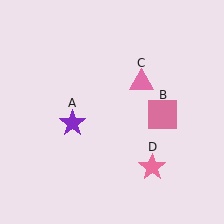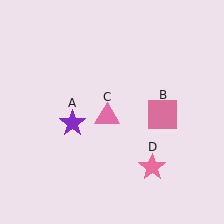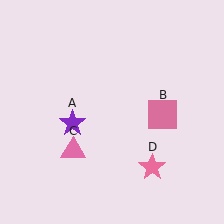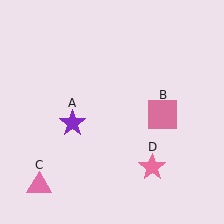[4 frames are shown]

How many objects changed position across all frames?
1 object changed position: pink triangle (object C).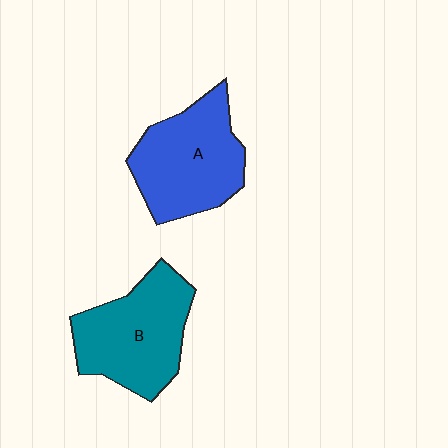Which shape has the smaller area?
Shape B (teal).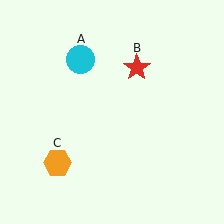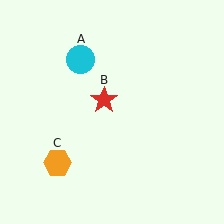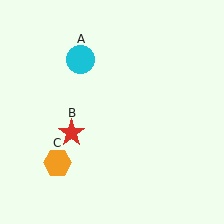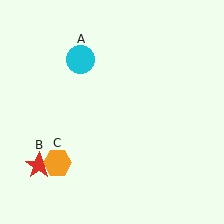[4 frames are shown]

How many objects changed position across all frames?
1 object changed position: red star (object B).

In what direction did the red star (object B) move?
The red star (object B) moved down and to the left.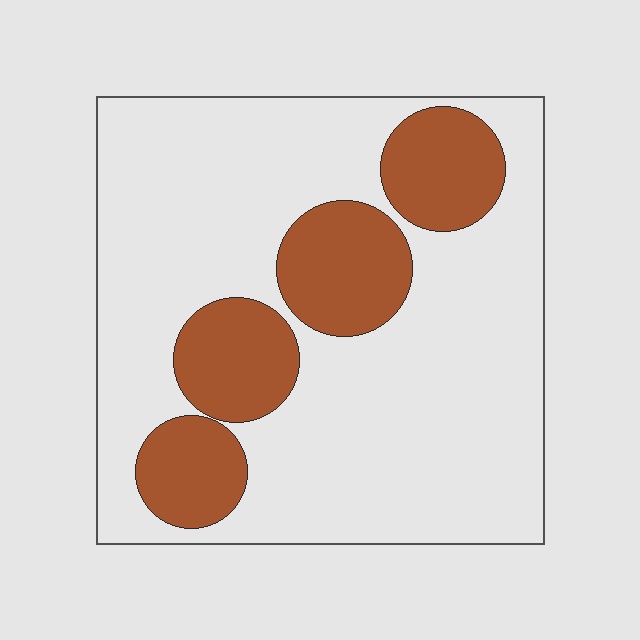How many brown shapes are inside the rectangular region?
4.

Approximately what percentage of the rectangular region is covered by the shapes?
Approximately 25%.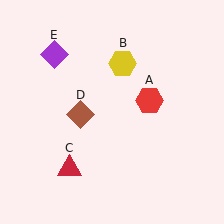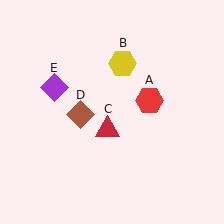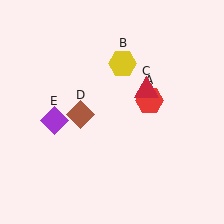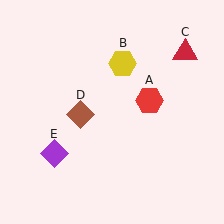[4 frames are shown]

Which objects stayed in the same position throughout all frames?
Red hexagon (object A) and yellow hexagon (object B) and brown diamond (object D) remained stationary.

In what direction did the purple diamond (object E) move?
The purple diamond (object E) moved down.